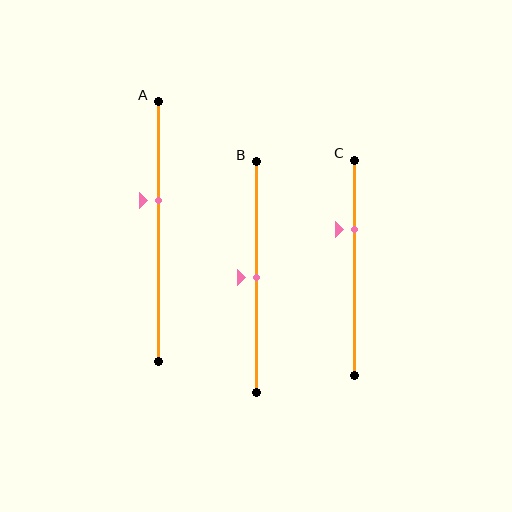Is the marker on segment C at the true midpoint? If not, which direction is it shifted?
No, the marker on segment C is shifted upward by about 18% of the segment length.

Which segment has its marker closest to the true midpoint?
Segment B has its marker closest to the true midpoint.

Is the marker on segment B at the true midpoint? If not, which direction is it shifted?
Yes, the marker on segment B is at the true midpoint.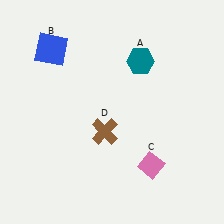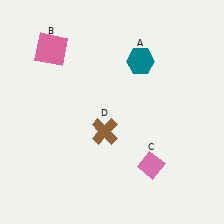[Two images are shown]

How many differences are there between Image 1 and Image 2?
There is 1 difference between the two images.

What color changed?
The square (B) changed from blue in Image 1 to pink in Image 2.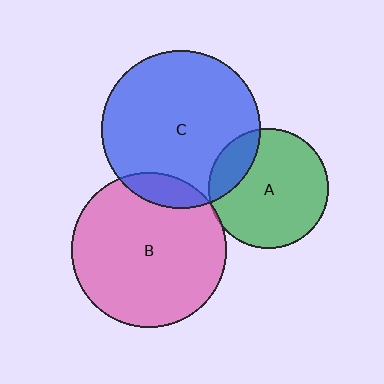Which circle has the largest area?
Circle C (blue).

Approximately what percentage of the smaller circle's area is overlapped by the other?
Approximately 10%.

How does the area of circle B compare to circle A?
Approximately 1.7 times.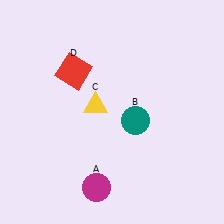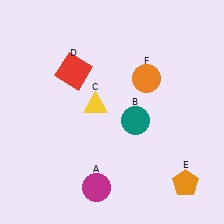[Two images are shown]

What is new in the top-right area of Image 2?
An orange circle (F) was added in the top-right area of Image 2.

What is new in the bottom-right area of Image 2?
An orange pentagon (E) was added in the bottom-right area of Image 2.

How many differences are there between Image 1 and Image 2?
There are 2 differences between the two images.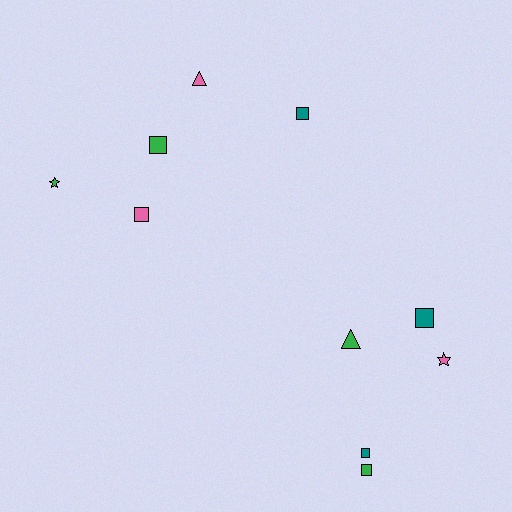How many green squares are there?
There are 2 green squares.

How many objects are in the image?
There are 10 objects.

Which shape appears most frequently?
Square, with 6 objects.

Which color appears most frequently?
Green, with 4 objects.